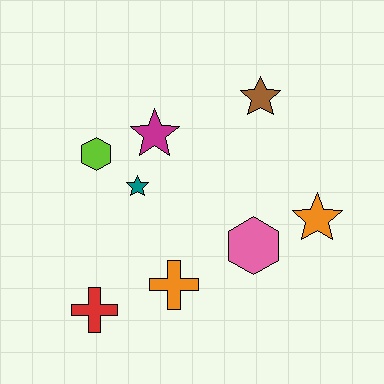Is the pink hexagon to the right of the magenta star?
Yes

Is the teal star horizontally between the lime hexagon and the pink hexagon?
Yes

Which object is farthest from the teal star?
The orange star is farthest from the teal star.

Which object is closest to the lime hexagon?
The teal star is closest to the lime hexagon.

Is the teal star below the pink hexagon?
No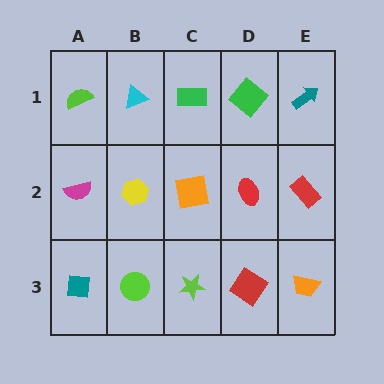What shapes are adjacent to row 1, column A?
A magenta semicircle (row 2, column A), a cyan triangle (row 1, column B).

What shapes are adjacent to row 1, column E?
A red rectangle (row 2, column E), a green diamond (row 1, column D).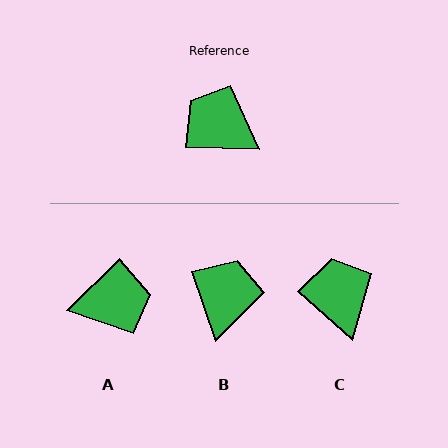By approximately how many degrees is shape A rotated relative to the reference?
Approximately 134 degrees clockwise.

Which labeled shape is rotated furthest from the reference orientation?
A, about 134 degrees away.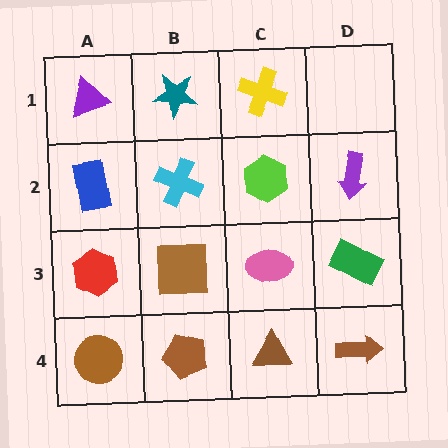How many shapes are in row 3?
4 shapes.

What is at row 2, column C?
A lime hexagon.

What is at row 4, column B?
A brown pentagon.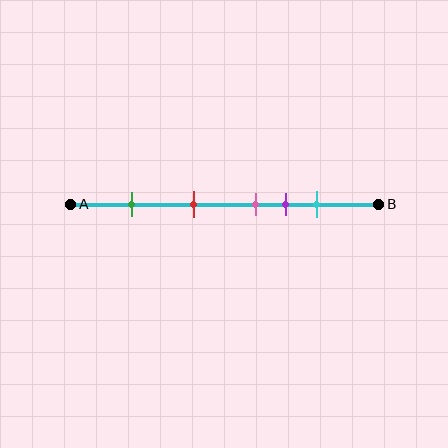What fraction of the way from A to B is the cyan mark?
The cyan mark is approximately 80% (0.8) of the way from A to B.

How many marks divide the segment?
There are 5 marks dividing the segment.